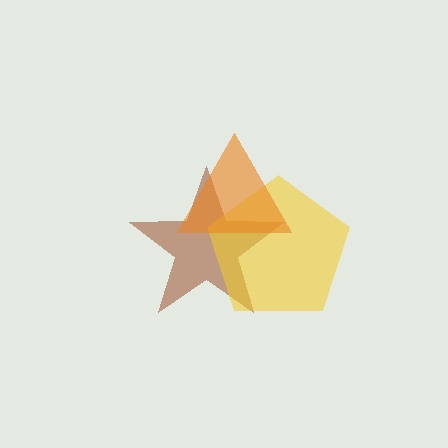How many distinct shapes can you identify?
There are 3 distinct shapes: a brown star, a yellow pentagon, an orange triangle.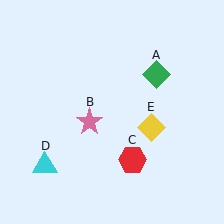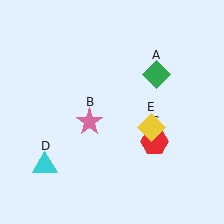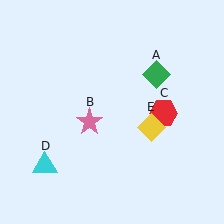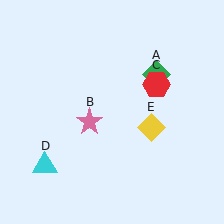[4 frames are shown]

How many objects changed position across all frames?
1 object changed position: red hexagon (object C).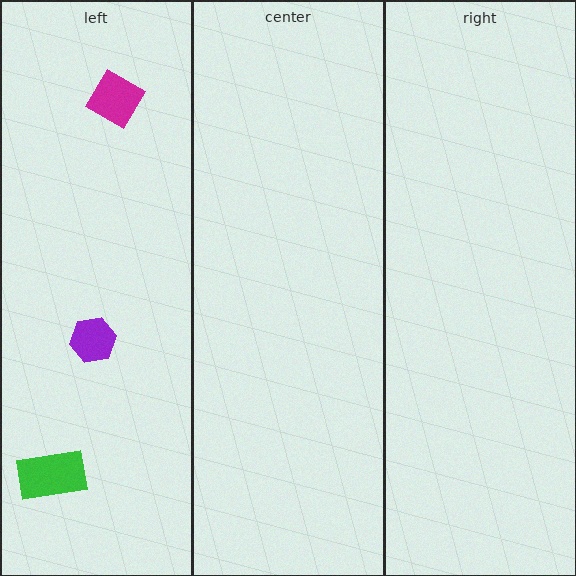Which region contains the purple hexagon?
The left region.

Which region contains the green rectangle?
The left region.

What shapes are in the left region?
The purple hexagon, the green rectangle, the magenta diamond.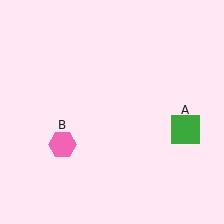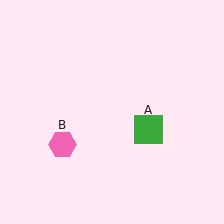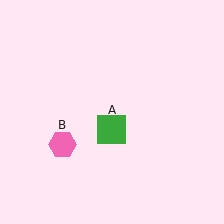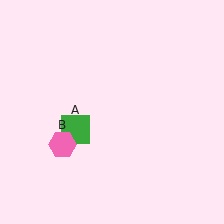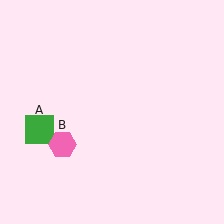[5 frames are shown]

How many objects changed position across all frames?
1 object changed position: green square (object A).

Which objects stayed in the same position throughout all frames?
Pink hexagon (object B) remained stationary.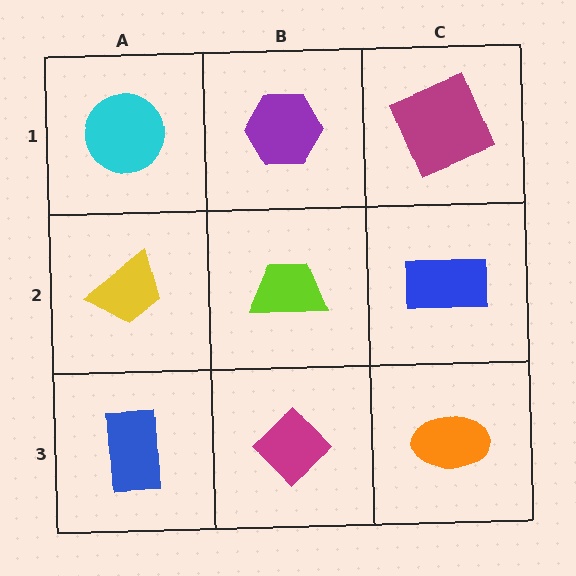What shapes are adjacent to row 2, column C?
A magenta square (row 1, column C), an orange ellipse (row 3, column C), a lime trapezoid (row 2, column B).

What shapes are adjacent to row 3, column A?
A yellow trapezoid (row 2, column A), a magenta diamond (row 3, column B).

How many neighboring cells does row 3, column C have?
2.